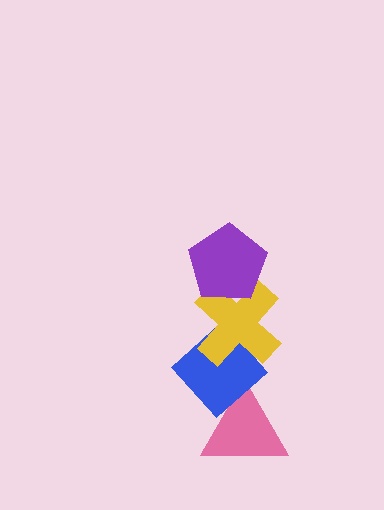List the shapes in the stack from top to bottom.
From top to bottom: the purple pentagon, the yellow cross, the blue diamond, the pink triangle.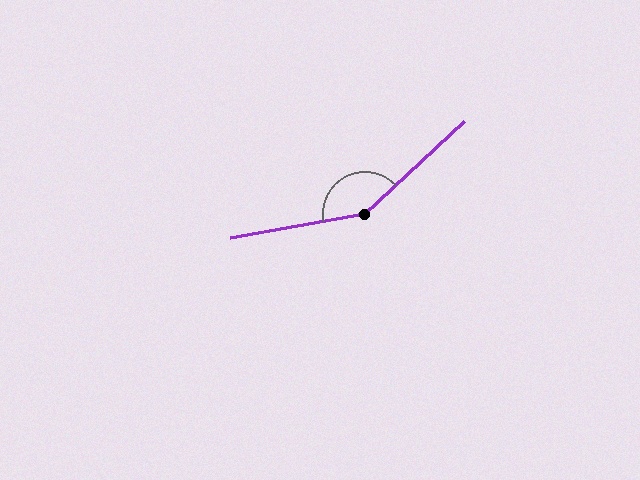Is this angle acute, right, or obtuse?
It is obtuse.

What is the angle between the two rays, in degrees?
Approximately 147 degrees.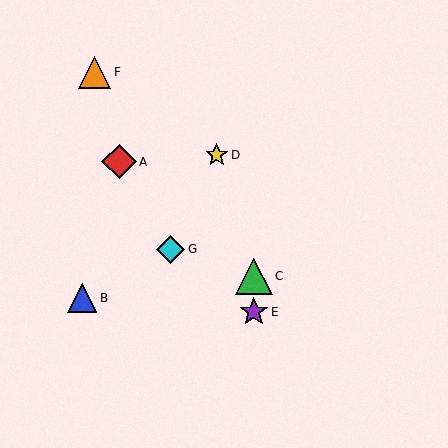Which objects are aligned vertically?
Objects C, E are aligned vertically.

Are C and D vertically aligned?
No, C is at x≈254 and D is at x≈217.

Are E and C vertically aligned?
Yes, both are at x≈254.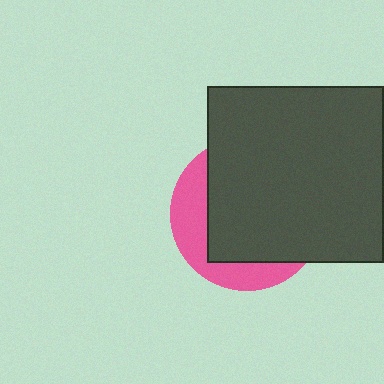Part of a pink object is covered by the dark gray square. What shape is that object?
It is a circle.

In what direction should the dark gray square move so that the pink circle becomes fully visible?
The dark gray square should move toward the upper-right. That is the shortest direction to clear the overlap and leave the pink circle fully visible.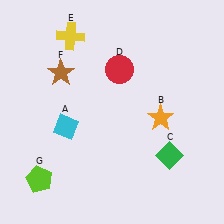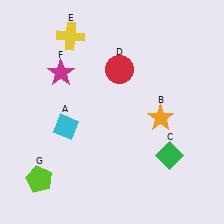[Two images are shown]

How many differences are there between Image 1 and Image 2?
There is 1 difference between the two images.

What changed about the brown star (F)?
In Image 1, F is brown. In Image 2, it changed to magenta.